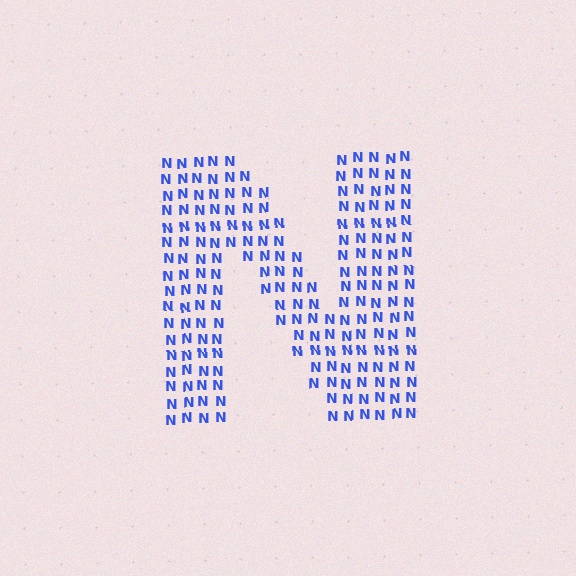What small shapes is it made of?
It is made of small letter N's.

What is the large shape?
The large shape is the letter N.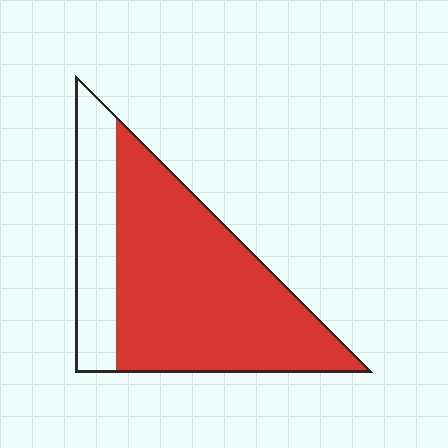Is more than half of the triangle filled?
Yes.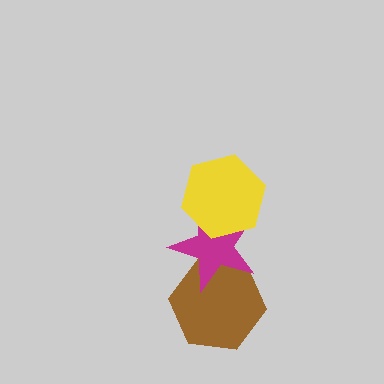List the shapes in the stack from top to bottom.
From top to bottom: the yellow hexagon, the magenta star, the brown hexagon.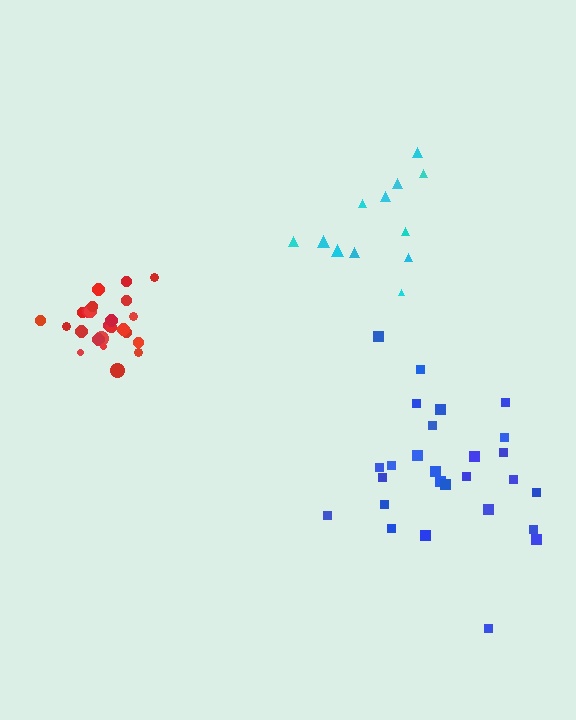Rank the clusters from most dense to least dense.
red, cyan, blue.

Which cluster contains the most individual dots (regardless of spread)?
Blue (27).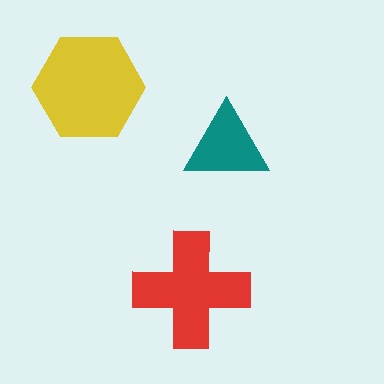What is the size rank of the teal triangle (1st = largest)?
3rd.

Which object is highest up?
The yellow hexagon is topmost.